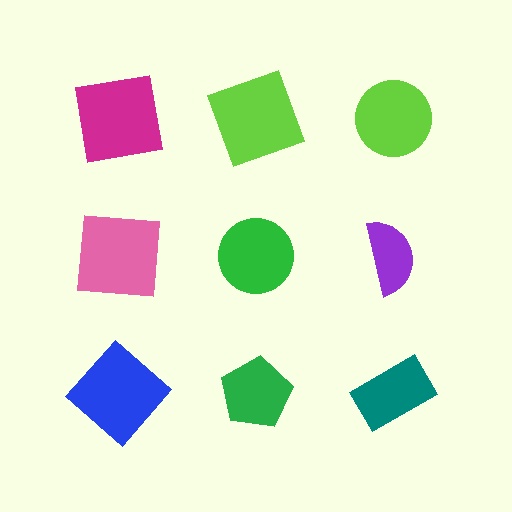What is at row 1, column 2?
A lime square.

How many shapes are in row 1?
3 shapes.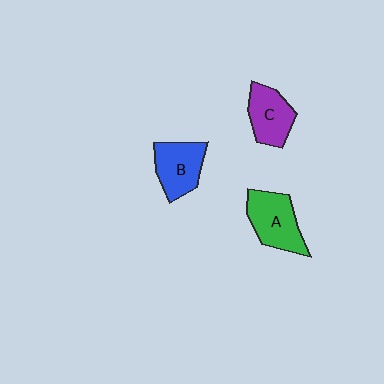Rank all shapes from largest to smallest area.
From largest to smallest: A (green), B (blue), C (purple).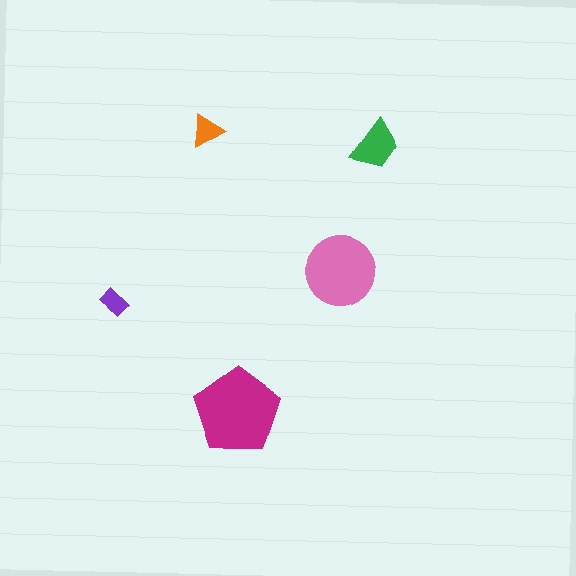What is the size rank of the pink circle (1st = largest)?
2nd.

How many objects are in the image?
There are 5 objects in the image.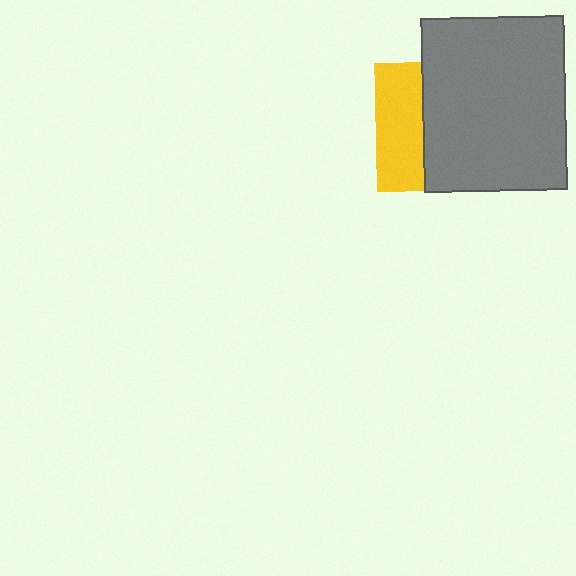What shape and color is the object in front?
The object in front is a gray rectangle.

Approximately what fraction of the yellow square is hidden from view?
Roughly 64% of the yellow square is hidden behind the gray rectangle.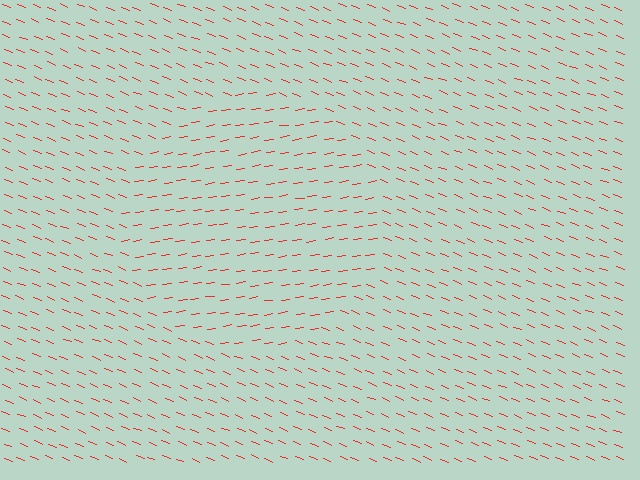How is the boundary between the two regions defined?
The boundary is defined purely by a change in line orientation (approximately 30 degrees difference). All lines are the same color and thickness.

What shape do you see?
I see a circle.